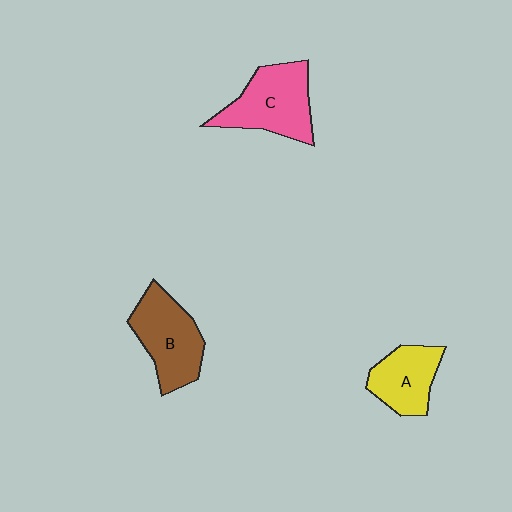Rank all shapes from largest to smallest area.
From largest to smallest: C (pink), B (brown), A (yellow).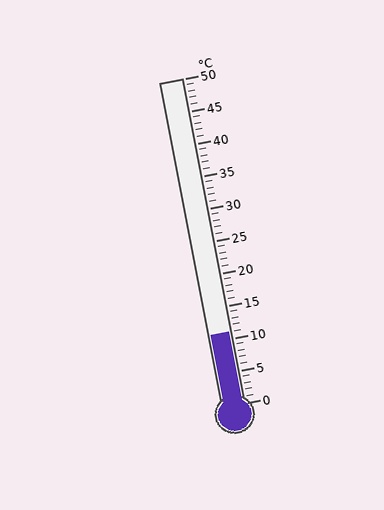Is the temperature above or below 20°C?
The temperature is below 20°C.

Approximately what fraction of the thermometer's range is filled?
The thermometer is filled to approximately 20% of its range.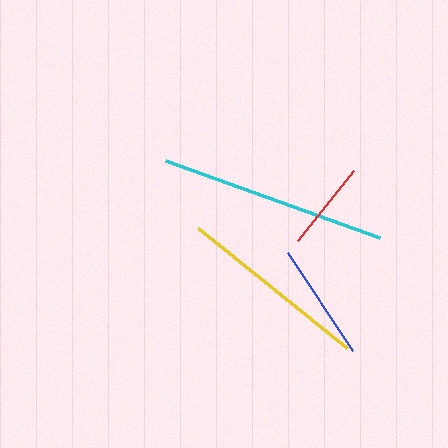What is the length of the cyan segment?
The cyan segment is approximately 227 pixels long.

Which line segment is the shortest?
The red line is the shortest at approximately 90 pixels.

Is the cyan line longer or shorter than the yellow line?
The cyan line is longer than the yellow line.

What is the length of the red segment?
The red segment is approximately 90 pixels long.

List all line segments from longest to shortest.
From longest to shortest: cyan, yellow, blue, red.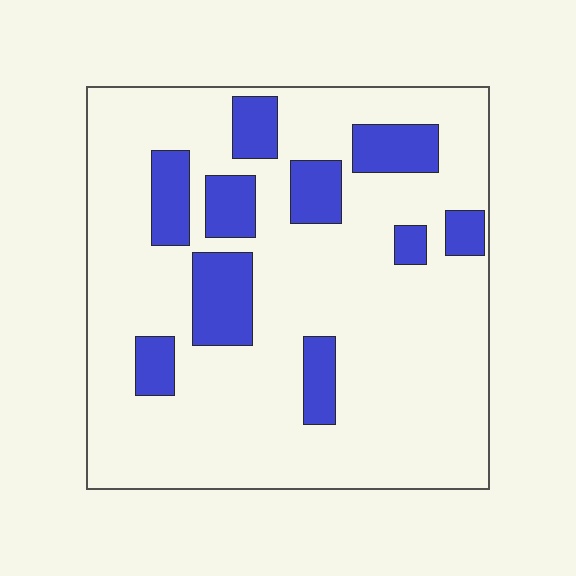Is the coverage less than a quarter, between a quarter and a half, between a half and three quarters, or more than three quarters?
Less than a quarter.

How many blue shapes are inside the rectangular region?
10.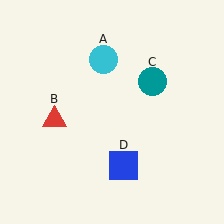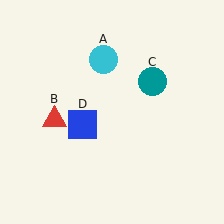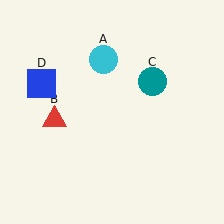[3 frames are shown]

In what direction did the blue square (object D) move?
The blue square (object D) moved up and to the left.